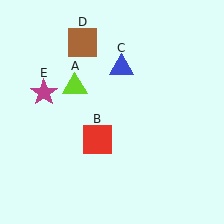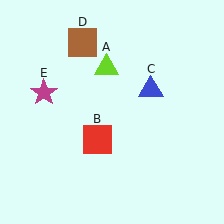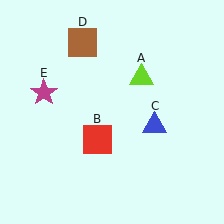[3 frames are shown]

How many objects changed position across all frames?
2 objects changed position: lime triangle (object A), blue triangle (object C).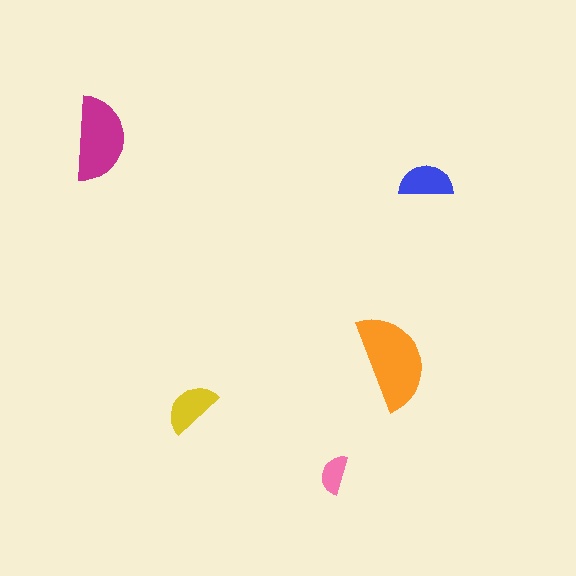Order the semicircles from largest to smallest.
the orange one, the magenta one, the yellow one, the blue one, the pink one.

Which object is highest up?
The magenta semicircle is topmost.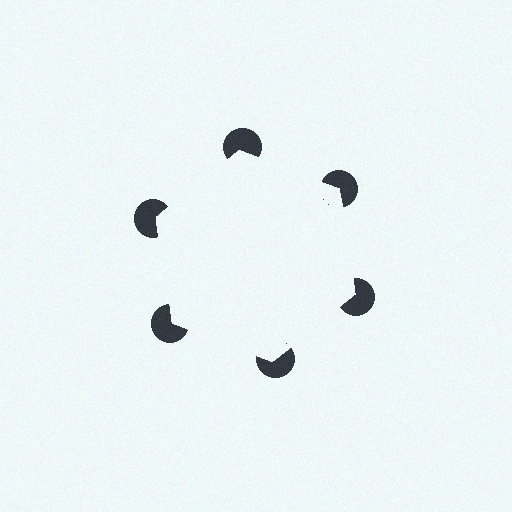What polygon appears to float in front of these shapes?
An illusory hexagon — its edges are inferred from the aligned wedge cuts in the pac-man discs, not physically drawn.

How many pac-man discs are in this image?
There are 6 — one at each vertex of the illusory hexagon.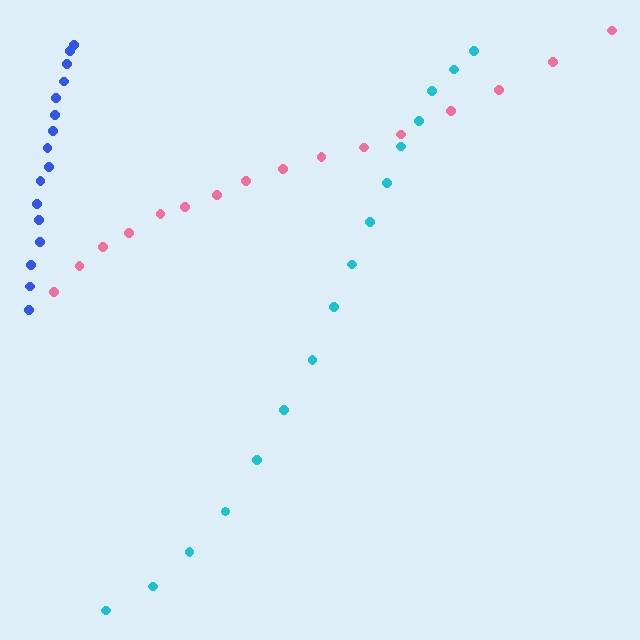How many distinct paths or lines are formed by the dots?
There are 3 distinct paths.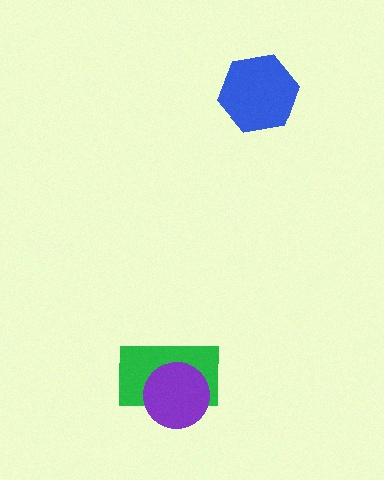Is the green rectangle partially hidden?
Yes, it is partially covered by another shape.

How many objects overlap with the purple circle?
1 object overlaps with the purple circle.